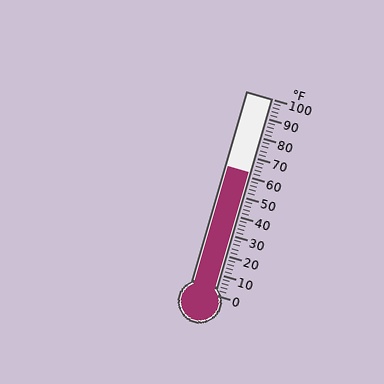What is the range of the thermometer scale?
The thermometer scale ranges from 0°F to 100°F.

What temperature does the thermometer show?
The thermometer shows approximately 62°F.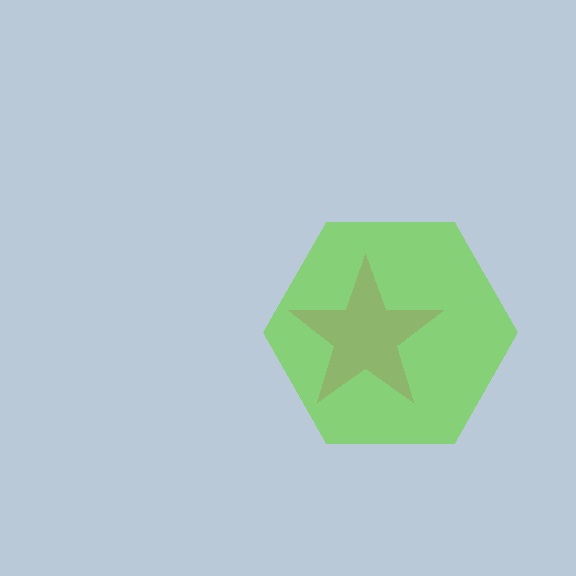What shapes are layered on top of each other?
The layered shapes are: a pink star, a lime hexagon.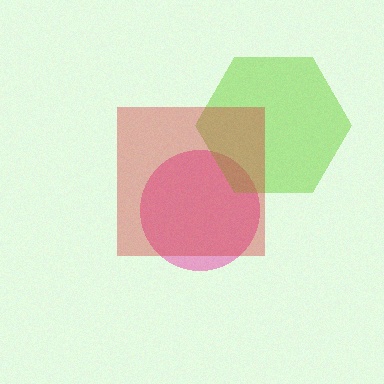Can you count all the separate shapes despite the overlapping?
Yes, there are 3 separate shapes.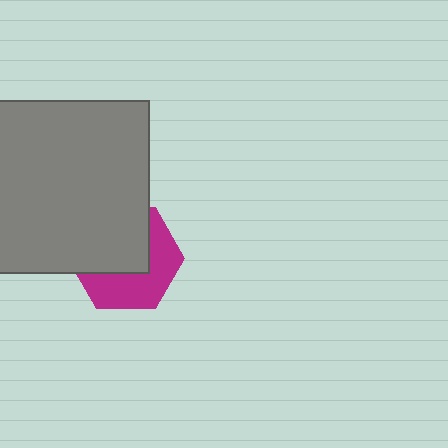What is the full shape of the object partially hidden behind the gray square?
The partially hidden object is a magenta hexagon.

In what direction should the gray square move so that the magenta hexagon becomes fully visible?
The gray square should move up. That is the shortest direction to clear the overlap and leave the magenta hexagon fully visible.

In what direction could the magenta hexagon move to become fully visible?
The magenta hexagon could move down. That would shift it out from behind the gray square entirely.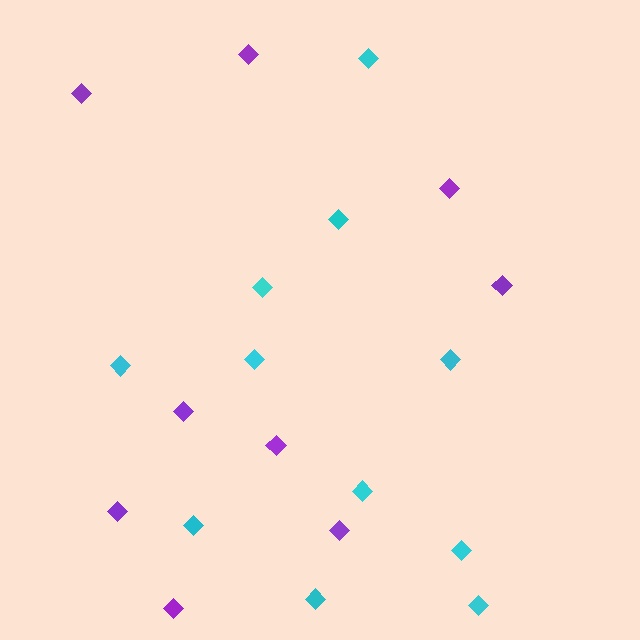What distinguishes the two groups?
There are 2 groups: one group of cyan diamonds (11) and one group of purple diamonds (9).